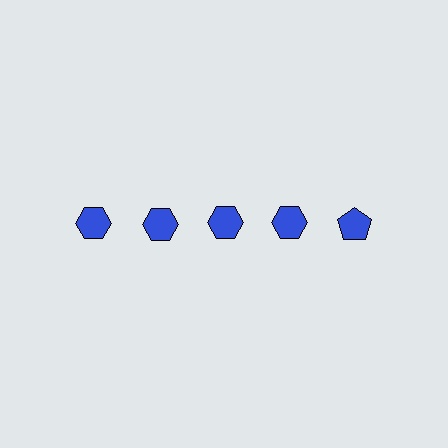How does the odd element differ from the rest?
It has a different shape: pentagon instead of hexagon.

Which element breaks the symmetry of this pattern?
The blue pentagon in the top row, rightmost column breaks the symmetry. All other shapes are blue hexagons.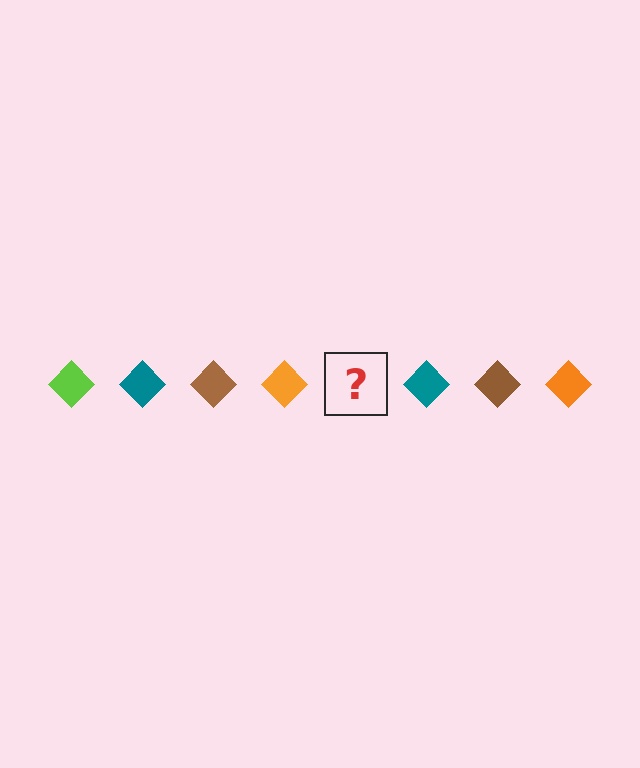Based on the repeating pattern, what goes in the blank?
The blank should be a lime diamond.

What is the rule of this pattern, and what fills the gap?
The rule is that the pattern cycles through lime, teal, brown, orange diamonds. The gap should be filled with a lime diamond.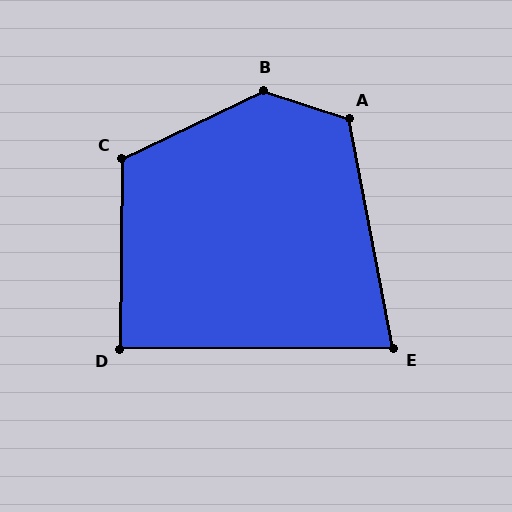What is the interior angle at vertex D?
Approximately 89 degrees (approximately right).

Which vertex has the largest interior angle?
B, at approximately 136 degrees.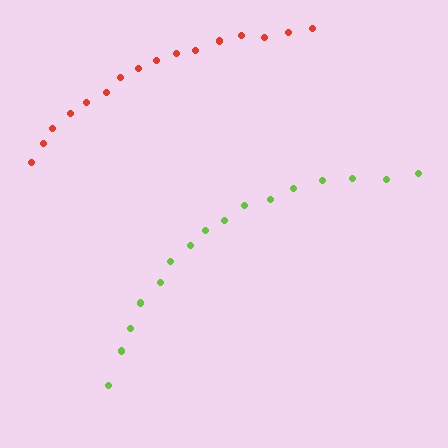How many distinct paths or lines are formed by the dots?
There are 2 distinct paths.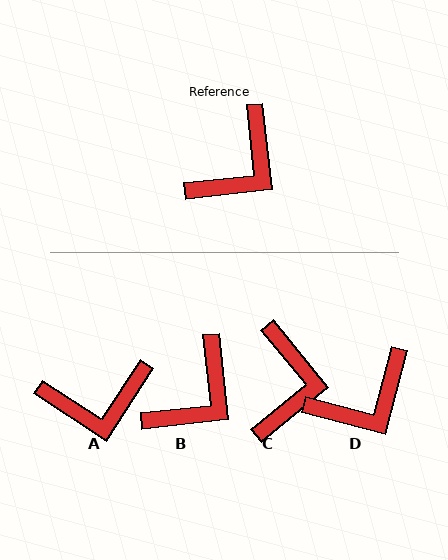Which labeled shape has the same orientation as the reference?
B.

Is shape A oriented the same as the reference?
No, it is off by about 39 degrees.